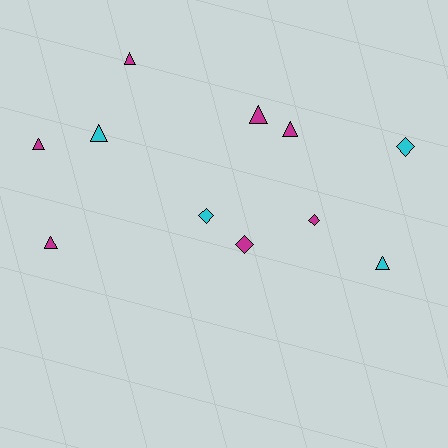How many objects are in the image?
There are 11 objects.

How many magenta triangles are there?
There are 5 magenta triangles.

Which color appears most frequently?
Magenta, with 7 objects.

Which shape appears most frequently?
Triangle, with 7 objects.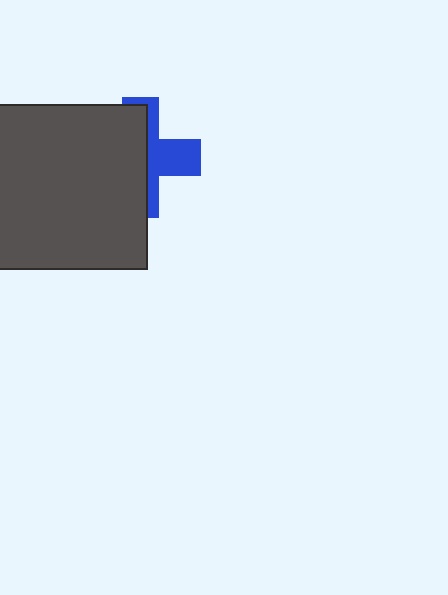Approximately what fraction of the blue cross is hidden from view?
Roughly 59% of the blue cross is hidden behind the dark gray square.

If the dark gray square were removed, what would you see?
You would see the complete blue cross.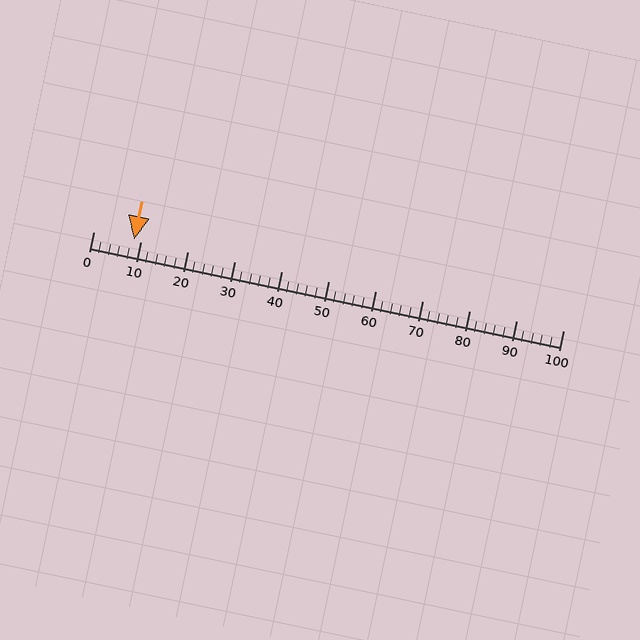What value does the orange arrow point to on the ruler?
The orange arrow points to approximately 9.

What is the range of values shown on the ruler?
The ruler shows values from 0 to 100.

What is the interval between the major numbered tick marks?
The major tick marks are spaced 10 units apart.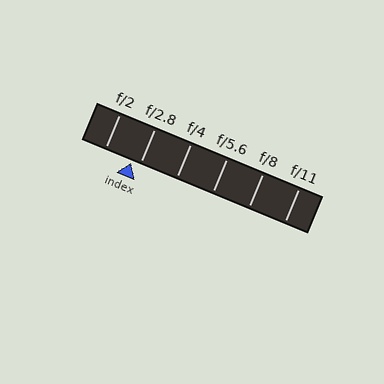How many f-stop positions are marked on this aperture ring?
There are 6 f-stop positions marked.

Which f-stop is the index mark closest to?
The index mark is closest to f/2.8.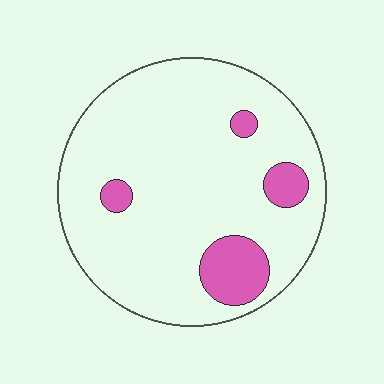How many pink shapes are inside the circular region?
4.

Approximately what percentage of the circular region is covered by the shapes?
Approximately 10%.